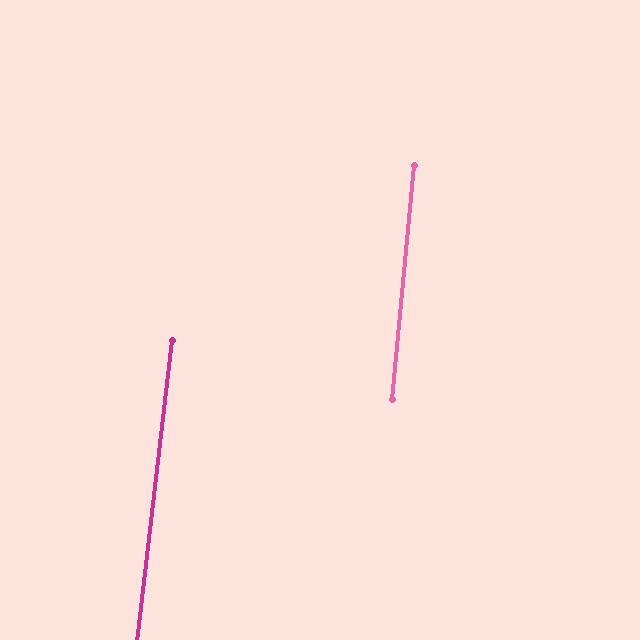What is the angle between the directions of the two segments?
Approximately 1 degree.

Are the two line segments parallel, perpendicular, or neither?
Parallel — their directions differ by only 1.2°.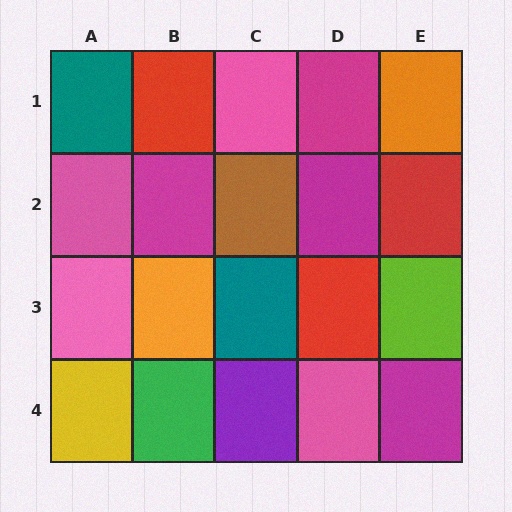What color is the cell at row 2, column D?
Magenta.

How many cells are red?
3 cells are red.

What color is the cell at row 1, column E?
Orange.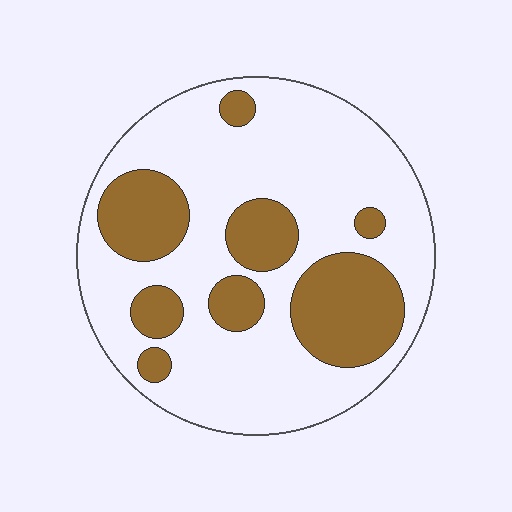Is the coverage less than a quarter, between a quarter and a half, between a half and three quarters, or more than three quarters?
Between a quarter and a half.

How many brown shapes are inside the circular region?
8.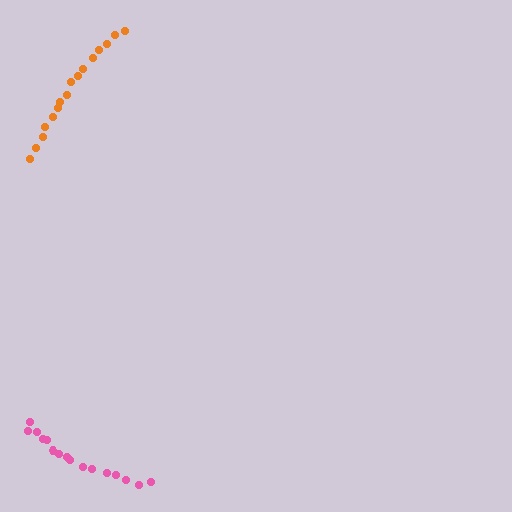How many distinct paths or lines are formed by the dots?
There are 2 distinct paths.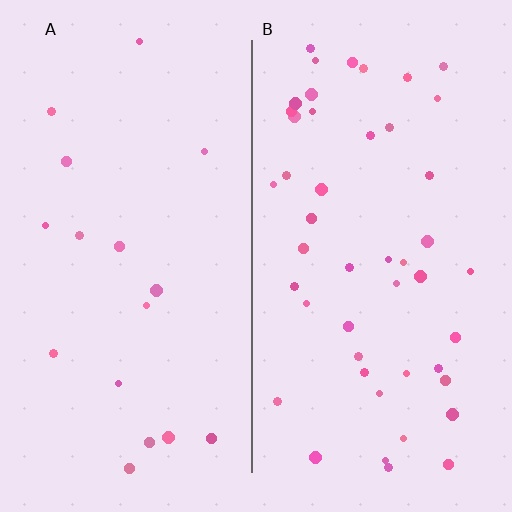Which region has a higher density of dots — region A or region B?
B (the right).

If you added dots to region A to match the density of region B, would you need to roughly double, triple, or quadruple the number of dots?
Approximately triple.